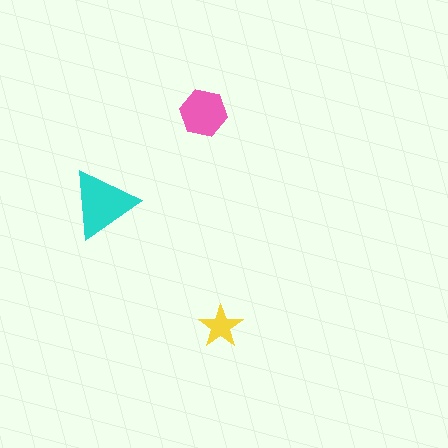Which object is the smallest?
The yellow star.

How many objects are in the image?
There are 3 objects in the image.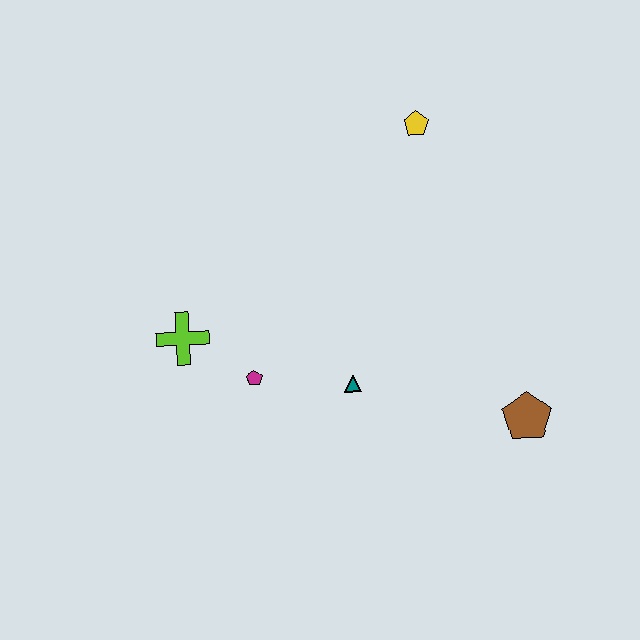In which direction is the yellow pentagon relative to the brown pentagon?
The yellow pentagon is above the brown pentagon.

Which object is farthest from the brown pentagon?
The lime cross is farthest from the brown pentagon.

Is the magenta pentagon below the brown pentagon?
No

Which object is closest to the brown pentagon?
The teal triangle is closest to the brown pentagon.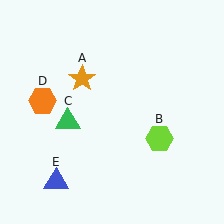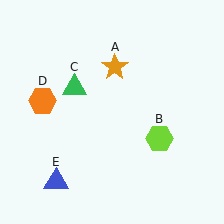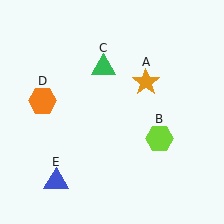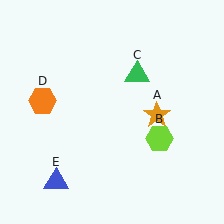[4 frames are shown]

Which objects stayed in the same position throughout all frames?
Lime hexagon (object B) and orange hexagon (object D) and blue triangle (object E) remained stationary.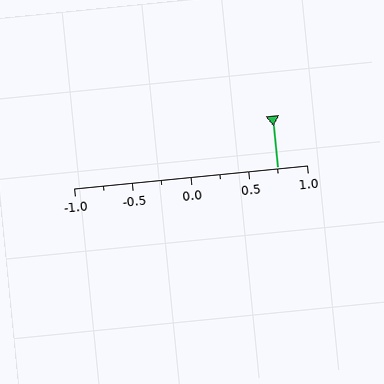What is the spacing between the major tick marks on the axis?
The major ticks are spaced 0.5 apart.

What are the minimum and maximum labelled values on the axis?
The axis runs from -1.0 to 1.0.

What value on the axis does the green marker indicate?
The marker indicates approximately 0.75.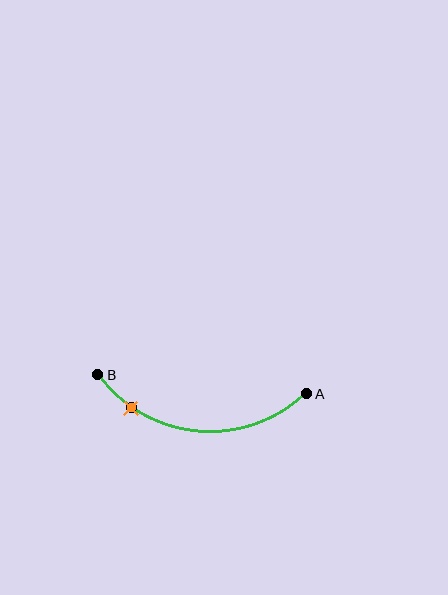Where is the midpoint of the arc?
The arc midpoint is the point on the curve farthest from the straight line joining A and B. It sits below that line.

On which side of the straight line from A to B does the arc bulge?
The arc bulges below the straight line connecting A and B.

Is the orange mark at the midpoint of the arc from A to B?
No. The orange mark lies on the arc but is closer to endpoint B. The arc midpoint would be at the point on the curve equidistant along the arc from both A and B.